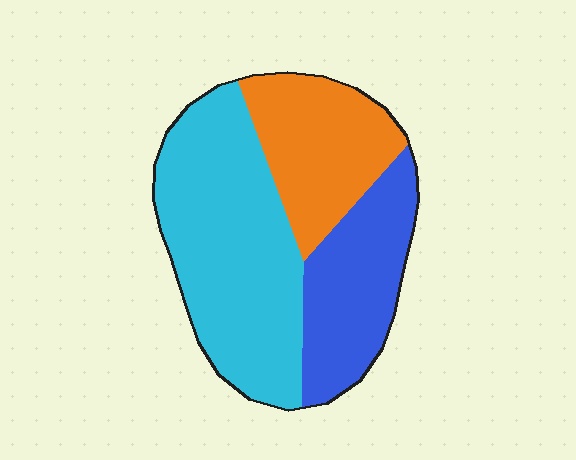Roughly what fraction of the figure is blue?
Blue takes up about one quarter (1/4) of the figure.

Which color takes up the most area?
Cyan, at roughly 50%.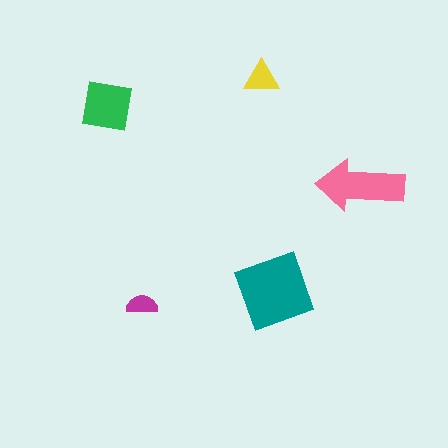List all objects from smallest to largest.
The magenta semicircle, the yellow triangle, the green square, the pink arrow, the teal diamond.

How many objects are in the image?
There are 5 objects in the image.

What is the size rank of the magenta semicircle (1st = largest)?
5th.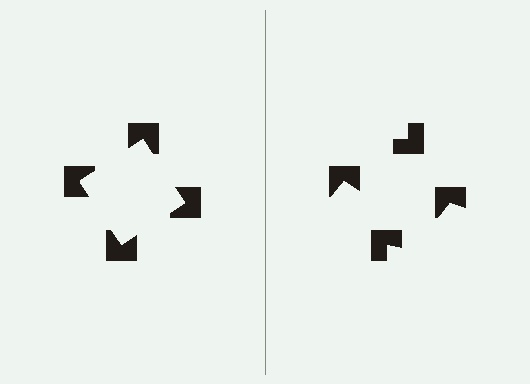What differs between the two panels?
The notched squares are positioned identically on both sides; only the wedge orientations differ. On the left they align to a square; on the right they are misaligned.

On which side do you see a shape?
An illusory square appears on the left side. On the right side the wedge cuts are rotated, so no coherent shape forms.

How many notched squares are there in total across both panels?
8 — 4 on each side.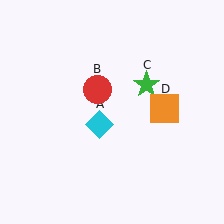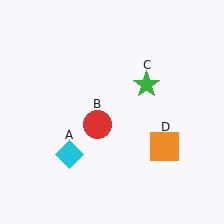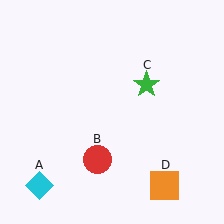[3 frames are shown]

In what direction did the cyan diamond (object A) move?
The cyan diamond (object A) moved down and to the left.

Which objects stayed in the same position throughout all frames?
Green star (object C) remained stationary.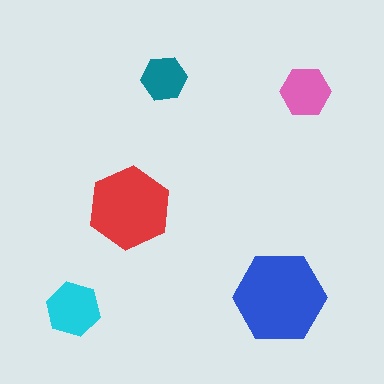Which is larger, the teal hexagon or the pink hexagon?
The pink one.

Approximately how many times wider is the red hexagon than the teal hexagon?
About 2 times wider.